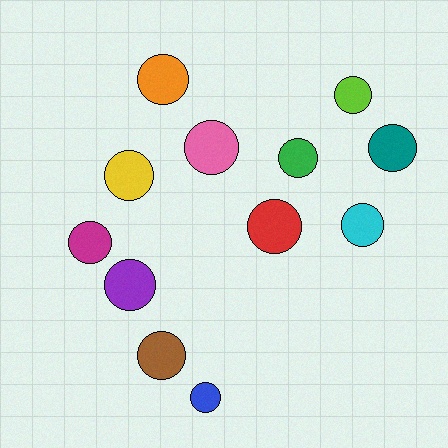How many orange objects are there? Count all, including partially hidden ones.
There is 1 orange object.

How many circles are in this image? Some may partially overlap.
There are 12 circles.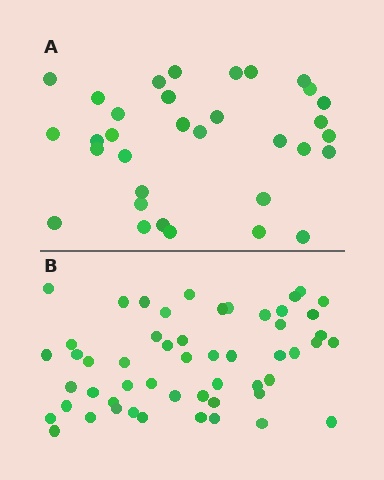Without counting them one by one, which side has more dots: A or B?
Region B (the bottom region) has more dots.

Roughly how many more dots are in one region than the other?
Region B has approximately 20 more dots than region A.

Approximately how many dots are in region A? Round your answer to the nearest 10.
About 30 dots. (The exact count is 33, which rounds to 30.)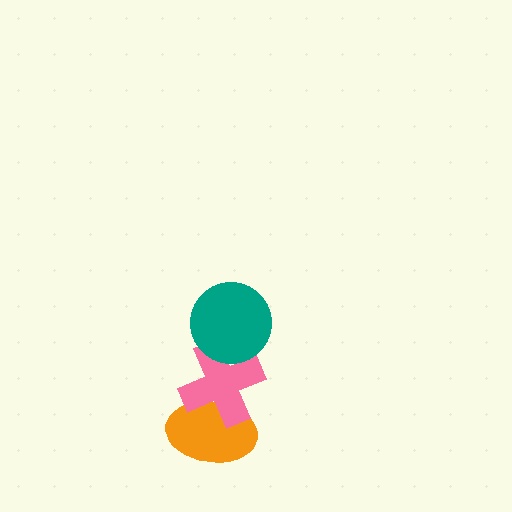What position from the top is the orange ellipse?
The orange ellipse is 3rd from the top.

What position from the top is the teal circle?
The teal circle is 1st from the top.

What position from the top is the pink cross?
The pink cross is 2nd from the top.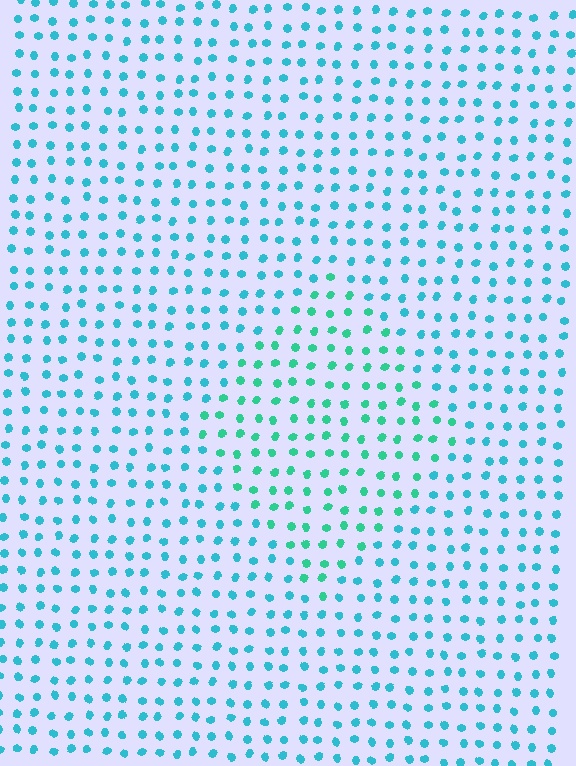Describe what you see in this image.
The image is filled with small cyan elements in a uniform arrangement. A diamond-shaped region is visible where the elements are tinted to a slightly different hue, forming a subtle color boundary.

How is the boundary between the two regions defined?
The boundary is defined purely by a slight shift in hue (about 30 degrees). Spacing, size, and orientation are identical on both sides.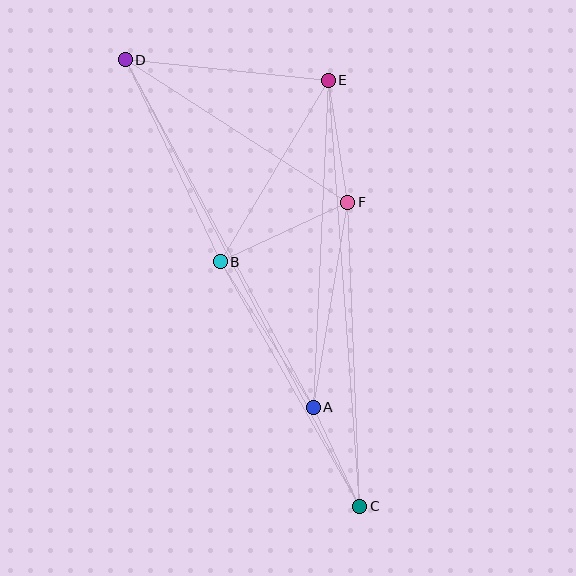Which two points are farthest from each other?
Points C and D are farthest from each other.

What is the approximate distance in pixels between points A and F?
The distance between A and F is approximately 208 pixels.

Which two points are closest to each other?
Points A and C are closest to each other.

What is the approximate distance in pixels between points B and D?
The distance between B and D is approximately 223 pixels.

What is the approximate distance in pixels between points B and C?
The distance between B and C is approximately 282 pixels.